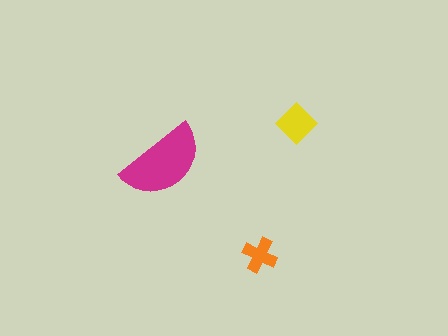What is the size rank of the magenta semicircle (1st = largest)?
1st.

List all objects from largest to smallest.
The magenta semicircle, the yellow diamond, the orange cross.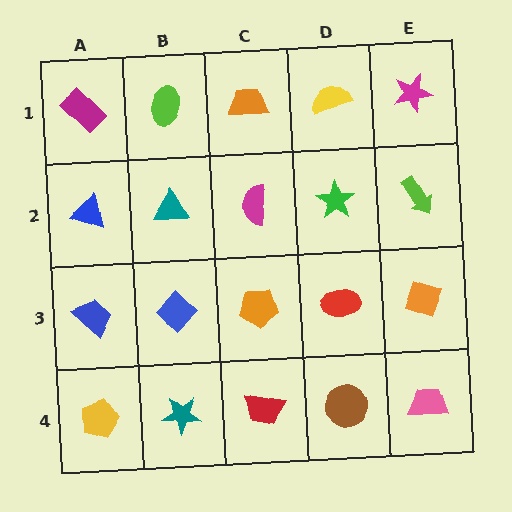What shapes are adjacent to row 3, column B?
A teal triangle (row 2, column B), a teal star (row 4, column B), a blue trapezoid (row 3, column A), an orange pentagon (row 3, column C).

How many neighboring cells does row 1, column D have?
3.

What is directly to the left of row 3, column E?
A red ellipse.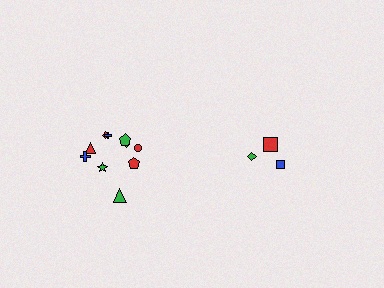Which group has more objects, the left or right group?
The left group.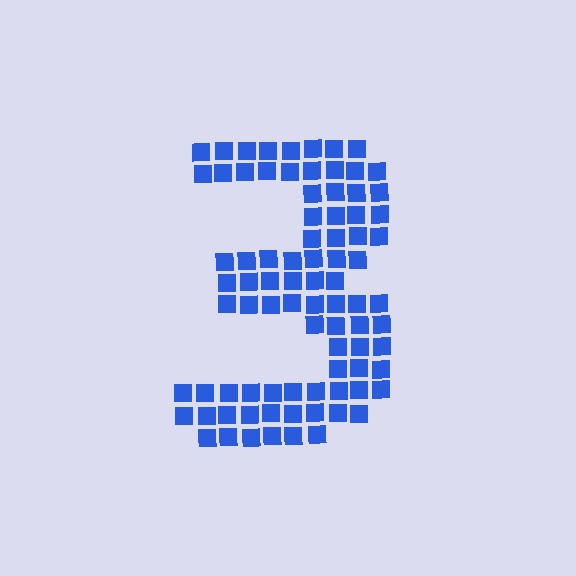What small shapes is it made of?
It is made of small squares.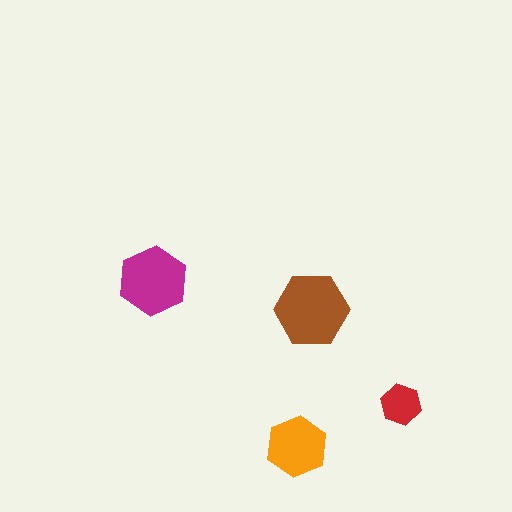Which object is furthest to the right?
The red hexagon is rightmost.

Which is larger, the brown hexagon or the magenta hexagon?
The brown one.